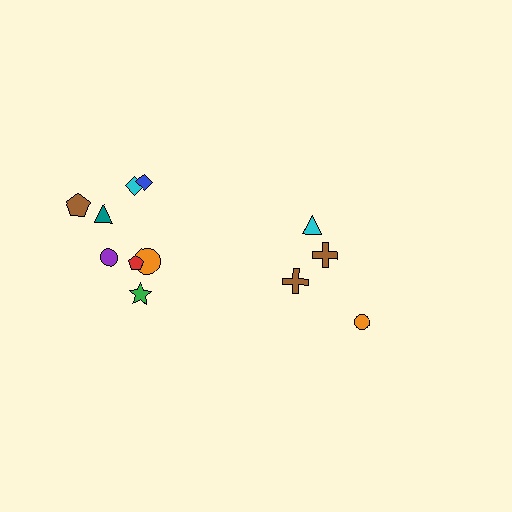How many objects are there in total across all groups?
There are 12 objects.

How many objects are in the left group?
There are 8 objects.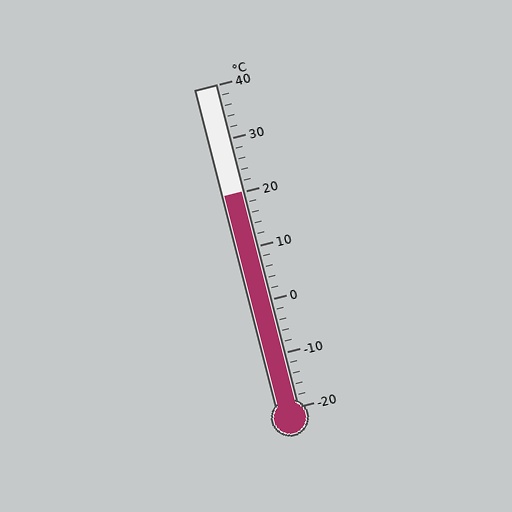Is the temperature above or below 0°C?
The temperature is above 0°C.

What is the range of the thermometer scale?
The thermometer scale ranges from -20°C to 40°C.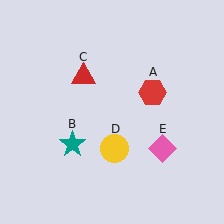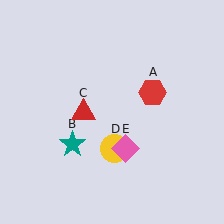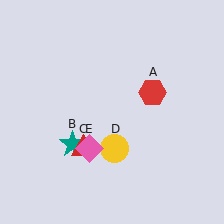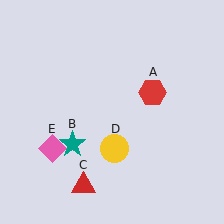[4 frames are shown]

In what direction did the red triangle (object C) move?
The red triangle (object C) moved down.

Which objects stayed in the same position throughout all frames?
Red hexagon (object A) and teal star (object B) and yellow circle (object D) remained stationary.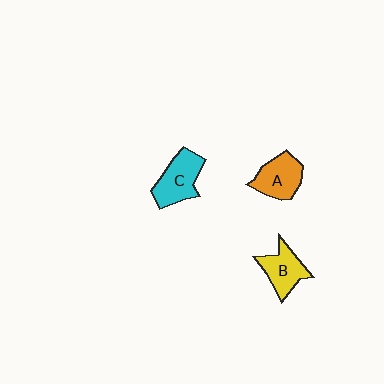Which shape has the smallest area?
Shape B (yellow).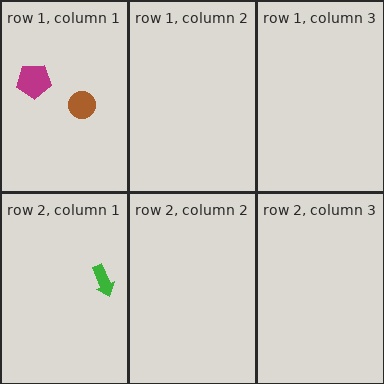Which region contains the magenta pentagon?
The row 1, column 1 region.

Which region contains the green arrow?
The row 2, column 1 region.